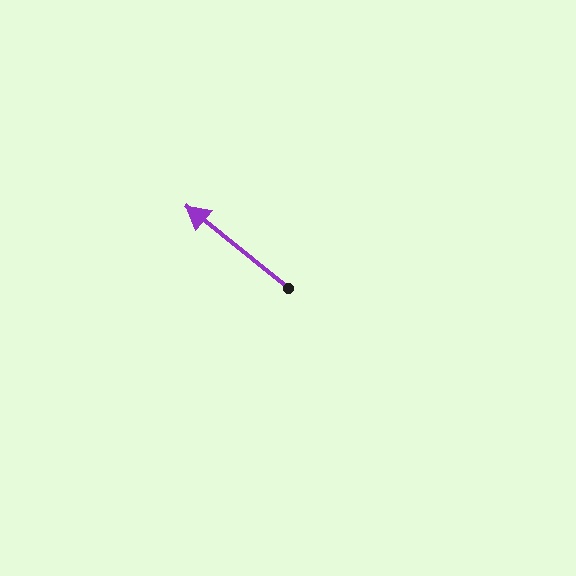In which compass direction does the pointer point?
Northwest.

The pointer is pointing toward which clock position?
Roughly 10 o'clock.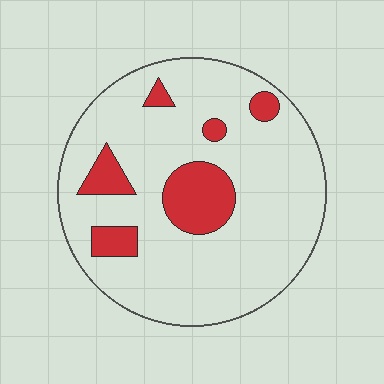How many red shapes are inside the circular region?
6.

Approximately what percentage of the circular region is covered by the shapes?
Approximately 15%.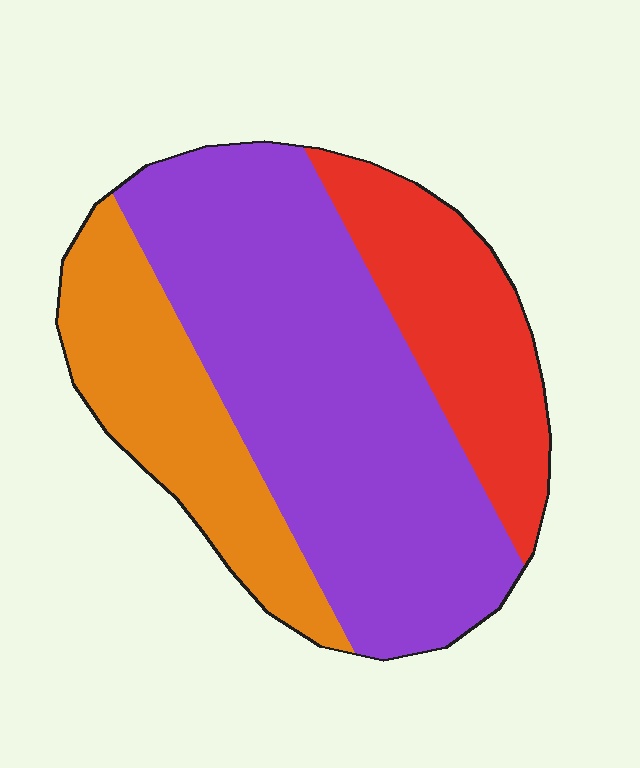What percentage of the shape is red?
Red covers roughly 20% of the shape.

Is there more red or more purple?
Purple.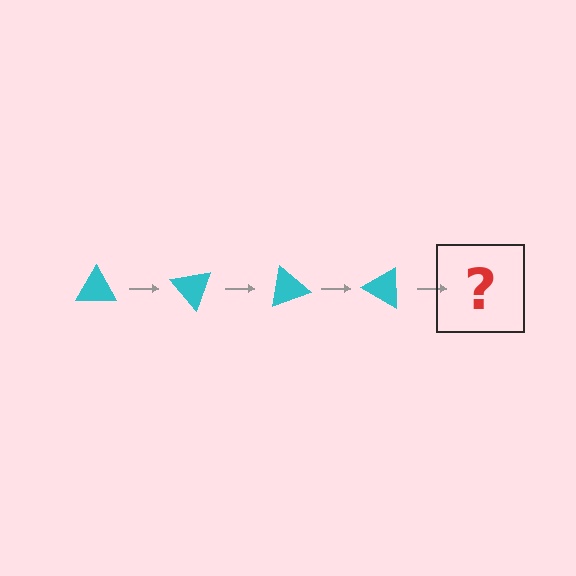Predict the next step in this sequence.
The next step is a cyan triangle rotated 200 degrees.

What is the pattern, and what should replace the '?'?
The pattern is that the triangle rotates 50 degrees each step. The '?' should be a cyan triangle rotated 200 degrees.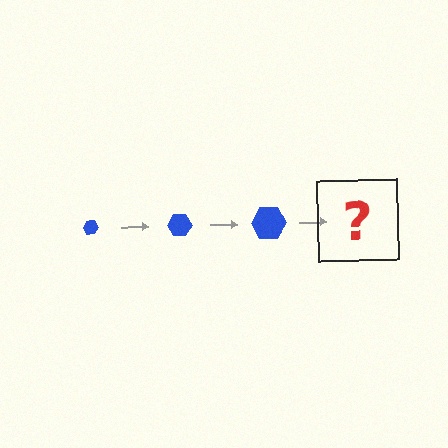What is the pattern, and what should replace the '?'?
The pattern is that the hexagon gets progressively larger each step. The '?' should be a blue hexagon, larger than the previous one.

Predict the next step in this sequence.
The next step is a blue hexagon, larger than the previous one.